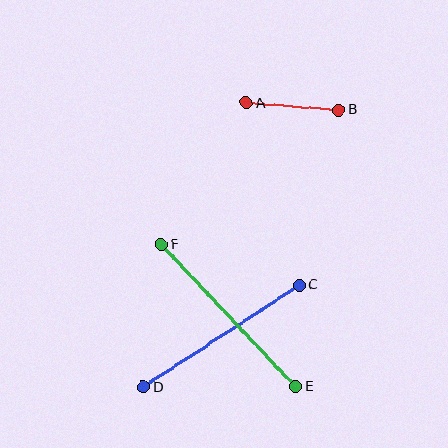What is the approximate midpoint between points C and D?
The midpoint is at approximately (221, 336) pixels.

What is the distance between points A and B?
The distance is approximately 93 pixels.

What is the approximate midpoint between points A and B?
The midpoint is at approximately (292, 107) pixels.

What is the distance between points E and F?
The distance is approximately 195 pixels.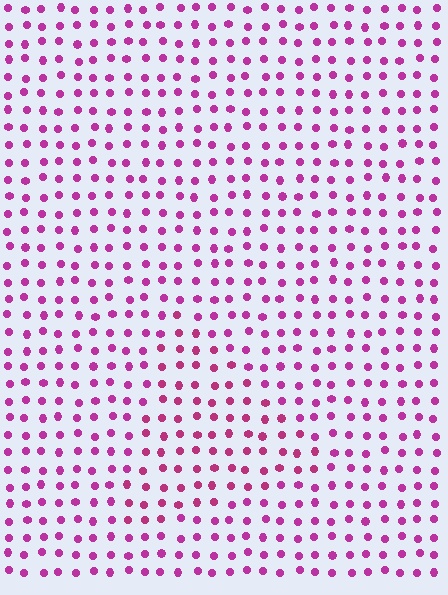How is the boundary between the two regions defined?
The boundary is defined purely by a slight shift in hue (about 16 degrees). Spacing, size, and orientation are identical on both sides.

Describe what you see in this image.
The image is filled with small magenta elements in a uniform arrangement. A triangle-shaped region is visible where the elements are tinted to a slightly different hue, forming a subtle color boundary.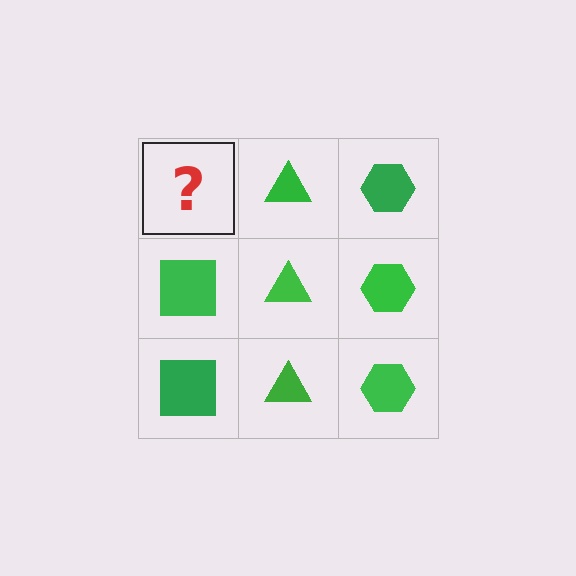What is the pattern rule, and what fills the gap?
The rule is that each column has a consistent shape. The gap should be filled with a green square.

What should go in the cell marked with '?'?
The missing cell should contain a green square.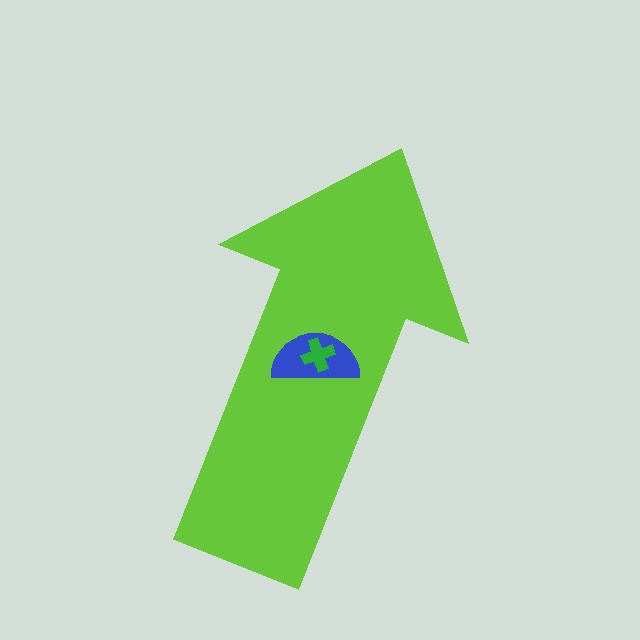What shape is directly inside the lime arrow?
The blue semicircle.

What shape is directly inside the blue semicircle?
The green cross.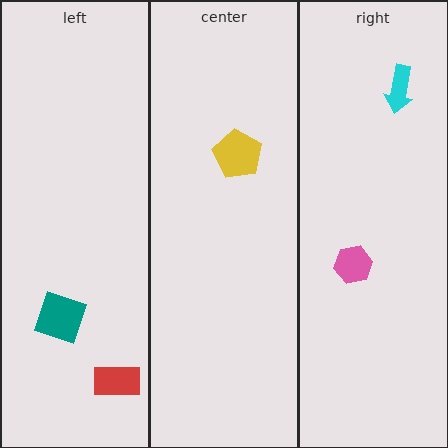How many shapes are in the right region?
2.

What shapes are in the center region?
The yellow pentagon.